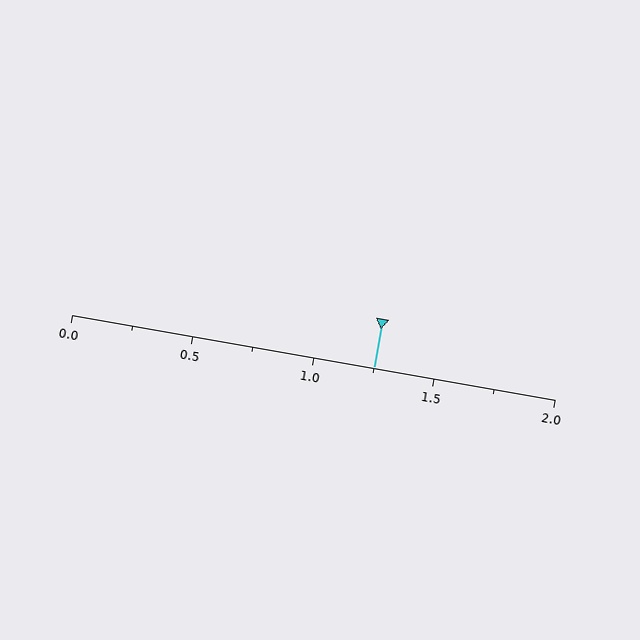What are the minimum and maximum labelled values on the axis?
The axis runs from 0.0 to 2.0.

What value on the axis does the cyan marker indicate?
The marker indicates approximately 1.25.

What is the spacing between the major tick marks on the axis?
The major ticks are spaced 0.5 apart.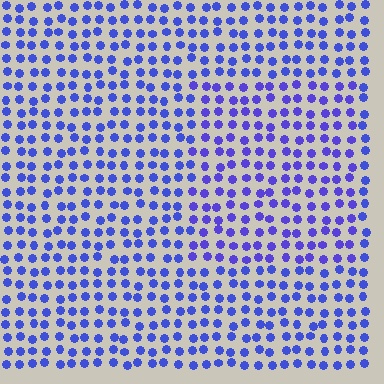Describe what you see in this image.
The image is filled with small blue elements in a uniform arrangement. A rectangle-shaped region is visible where the elements are tinted to a slightly different hue, forming a subtle color boundary.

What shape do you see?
I see a rectangle.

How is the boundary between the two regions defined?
The boundary is defined purely by a slight shift in hue (about 16 degrees). Spacing, size, and orientation are identical on both sides.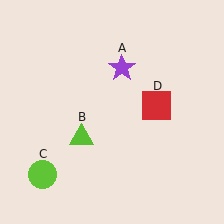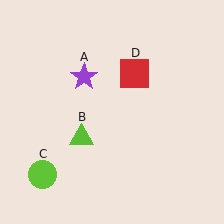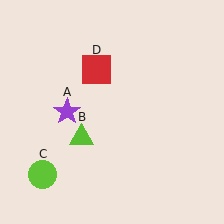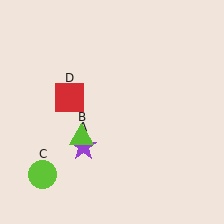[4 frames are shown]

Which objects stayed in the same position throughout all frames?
Lime triangle (object B) and lime circle (object C) remained stationary.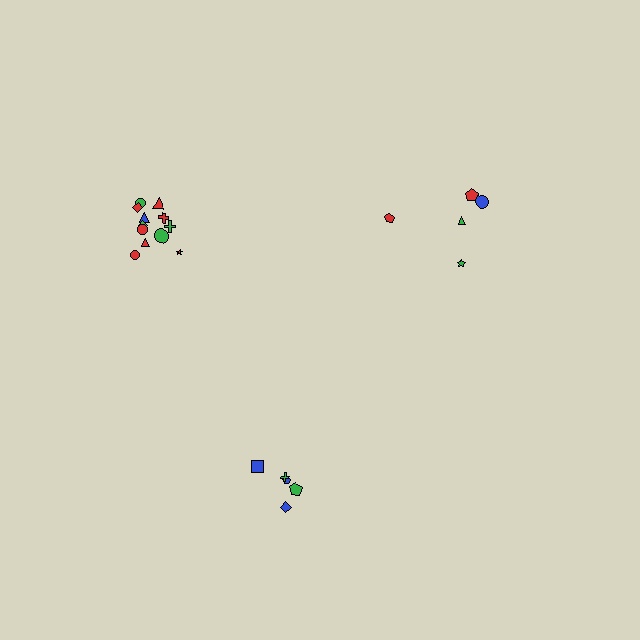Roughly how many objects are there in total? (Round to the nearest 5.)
Roughly 20 objects in total.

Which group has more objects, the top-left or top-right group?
The top-left group.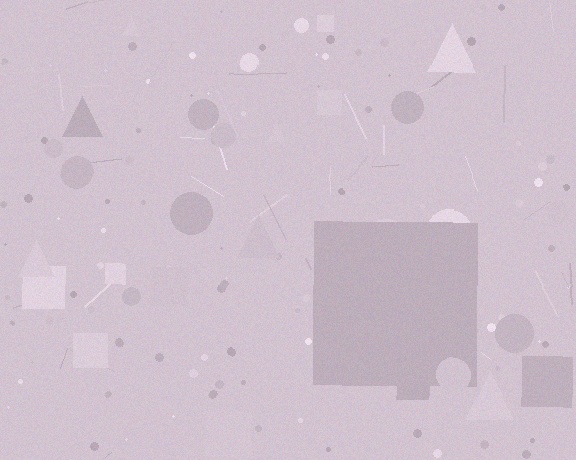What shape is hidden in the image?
A square is hidden in the image.